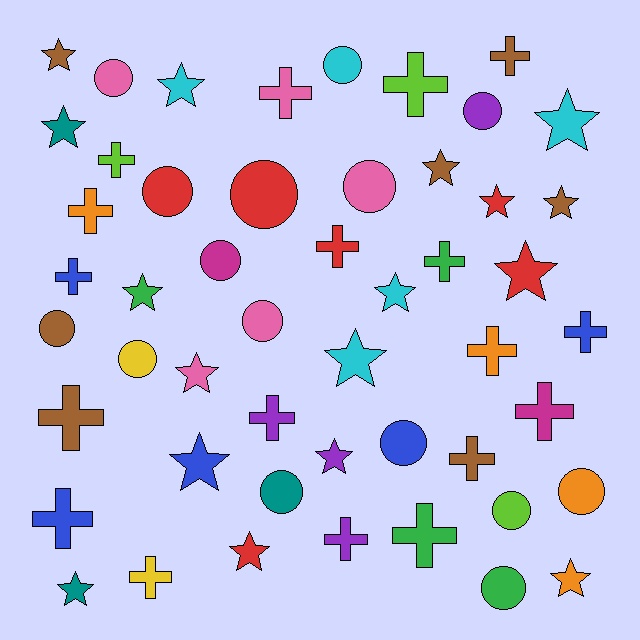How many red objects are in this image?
There are 6 red objects.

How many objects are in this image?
There are 50 objects.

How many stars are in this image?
There are 17 stars.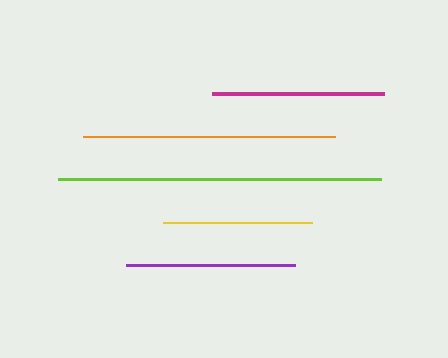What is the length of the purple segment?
The purple segment is approximately 169 pixels long.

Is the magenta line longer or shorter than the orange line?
The orange line is longer than the magenta line.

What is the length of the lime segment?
The lime segment is approximately 323 pixels long.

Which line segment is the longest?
The lime line is the longest at approximately 323 pixels.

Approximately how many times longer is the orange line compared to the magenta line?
The orange line is approximately 1.5 times the length of the magenta line.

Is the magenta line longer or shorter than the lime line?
The lime line is longer than the magenta line.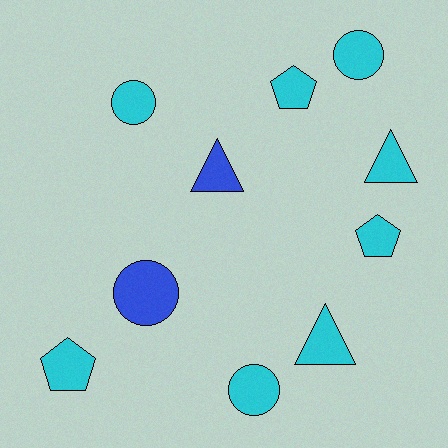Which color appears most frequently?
Cyan, with 8 objects.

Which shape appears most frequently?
Circle, with 4 objects.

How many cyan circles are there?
There are 3 cyan circles.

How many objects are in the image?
There are 10 objects.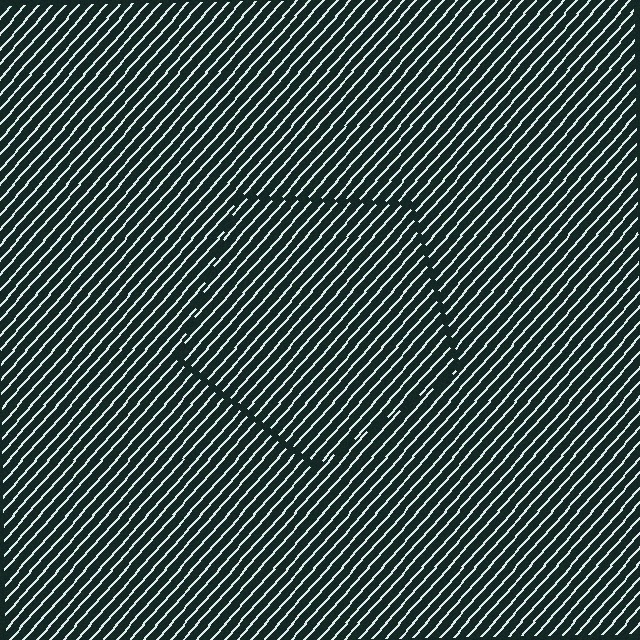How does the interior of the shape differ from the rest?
The interior of the shape contains the same grating, shifted by half a period — the contour is defined by the phase discontinuity where line-ends from the inner and outer gratings abut.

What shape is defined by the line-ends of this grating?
An illusory pentagon. The interior of the shape contains the same grating, shifted by half a period — the contour is defined by the phase discontinuity where line-ends from the inner and outer gratings abut.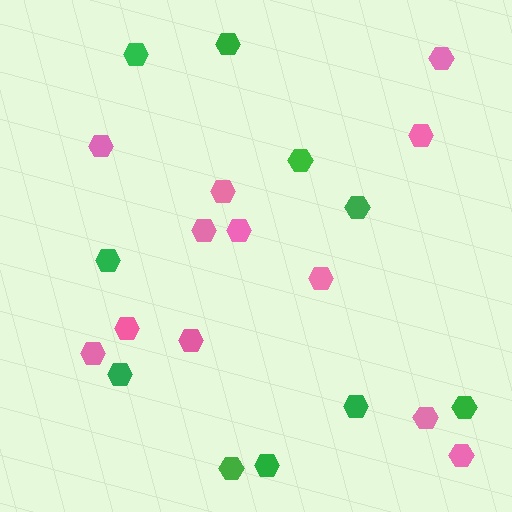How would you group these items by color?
There are 2 groups: one group of green hexagons (10) and one group of pink hexagons (12).